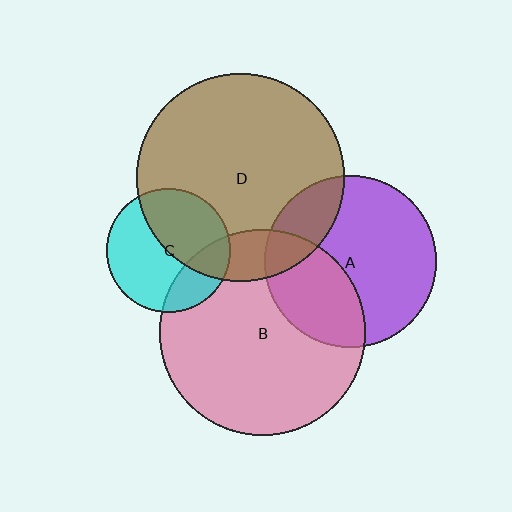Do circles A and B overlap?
Yes.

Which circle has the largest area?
Circle D (brown).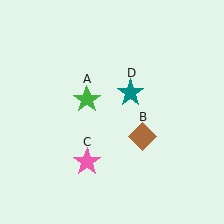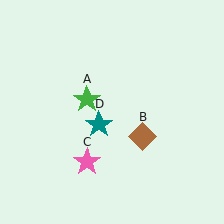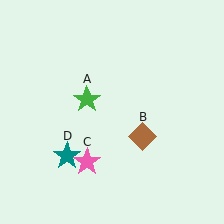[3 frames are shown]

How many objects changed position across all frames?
1 object changed position: teal star (object D).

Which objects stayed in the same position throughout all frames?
Green star (object A) and brown diamond (object B) and pink star (object C) remained stationary.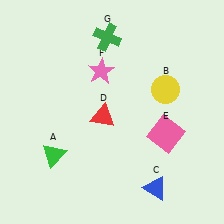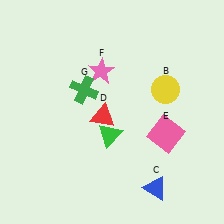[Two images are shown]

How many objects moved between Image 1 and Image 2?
2 objects moved between the two images.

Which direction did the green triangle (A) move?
The green triangle (A) moved right.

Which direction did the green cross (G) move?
The green cross (G) moved down.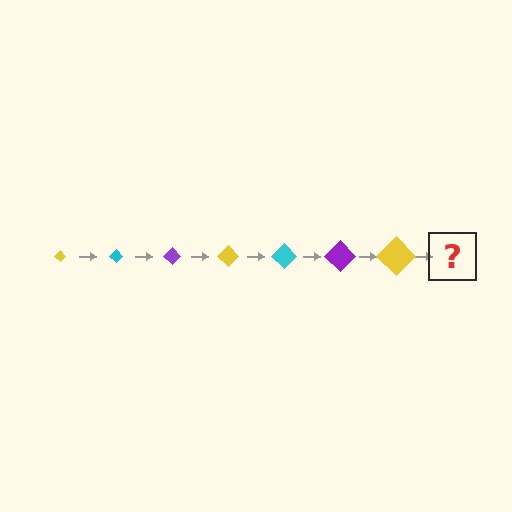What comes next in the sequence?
The next element should be a cyan diamond, larger than the previous one.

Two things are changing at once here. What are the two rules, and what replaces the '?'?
The two rules are that the diamond grows larger each step and the color cycles through yellow, cyan, and purple. The '?' should be a cyan diamond, larger than the previous one.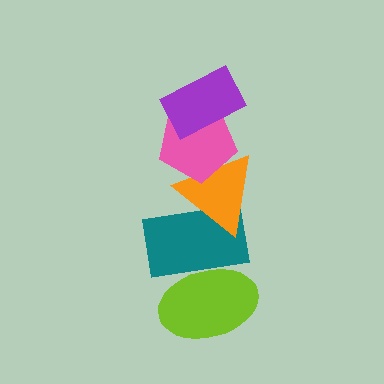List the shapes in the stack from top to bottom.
From top to bottom: the purple rectangle, the pink pentagon, the orange triangle, the teal rectangle, the lime ellipse.